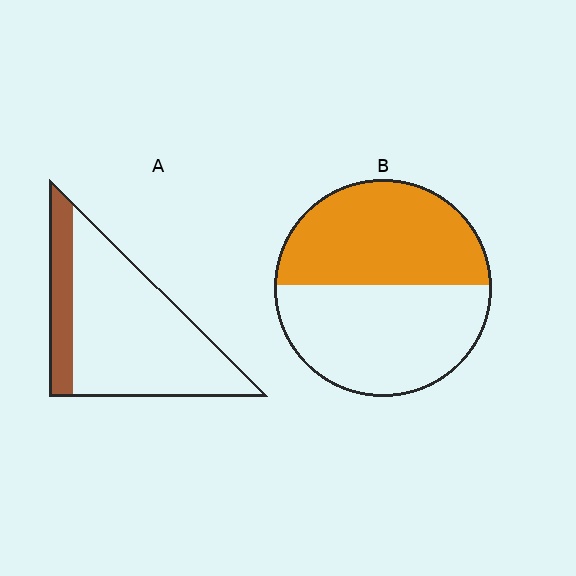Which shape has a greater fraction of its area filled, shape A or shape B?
Shape B.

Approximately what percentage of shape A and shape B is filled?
A is approximately 20% and B is approximately 50%.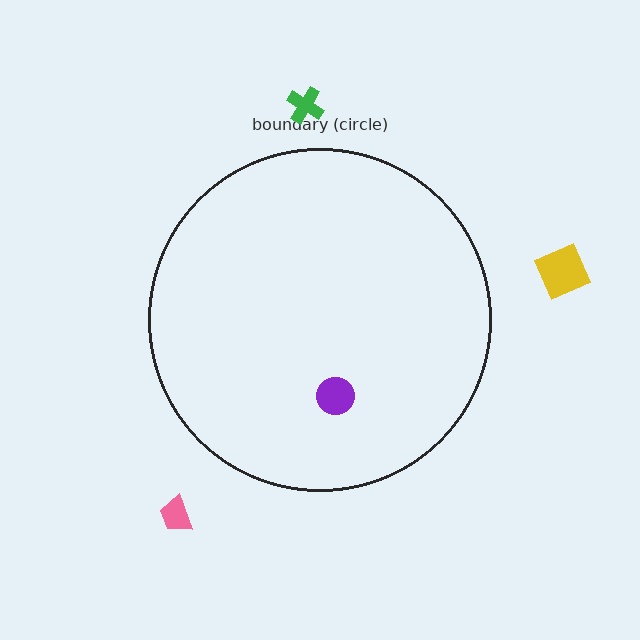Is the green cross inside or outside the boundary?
Outside.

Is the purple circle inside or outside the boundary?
Inside.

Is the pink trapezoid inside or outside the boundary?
Outside.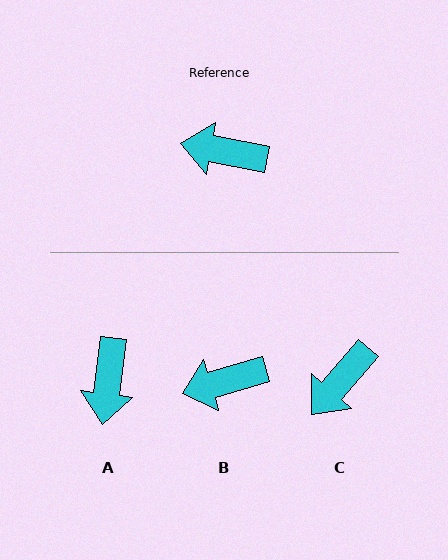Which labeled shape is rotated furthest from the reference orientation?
A, about 93 degrees away.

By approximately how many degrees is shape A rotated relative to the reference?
Approximately 93 degrees counter-clockwise.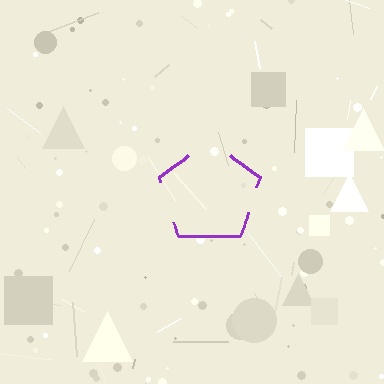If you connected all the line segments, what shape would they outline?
They would outline a pentagon.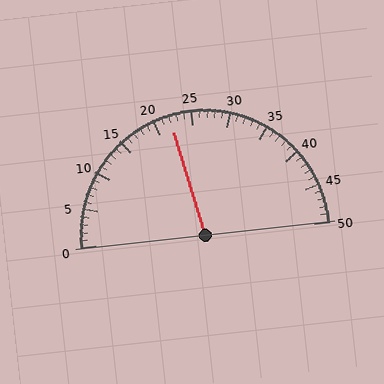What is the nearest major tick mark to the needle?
The nearest major tick mark is 20.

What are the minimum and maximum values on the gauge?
The gauge ranges from 0 to 50.